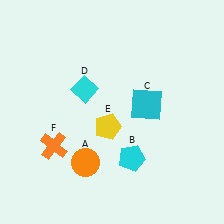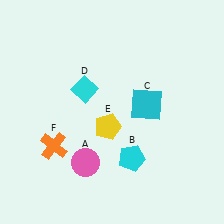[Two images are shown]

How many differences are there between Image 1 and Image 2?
There is 1 difference between the two images.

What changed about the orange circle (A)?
In Image 1, A is orange. In Image 2, it changed to pink.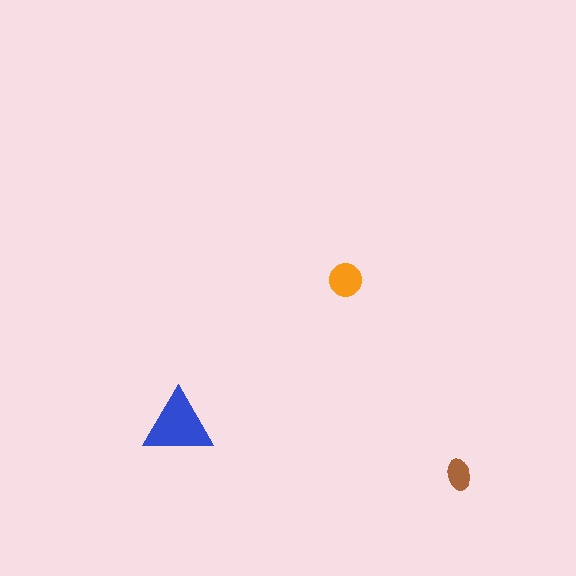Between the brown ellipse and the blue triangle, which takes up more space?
The blue triangle.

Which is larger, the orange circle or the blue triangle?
The blue triangle.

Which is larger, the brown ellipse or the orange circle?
The orange circle.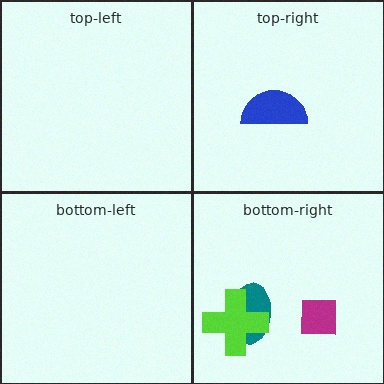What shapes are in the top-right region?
The blue semicircle.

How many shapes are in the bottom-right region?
3.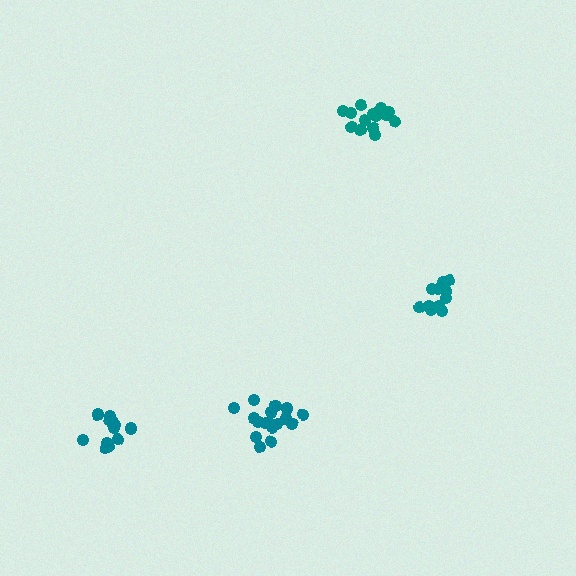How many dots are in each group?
Group 1: 12 dots, Group 2: 12 dots, Group 3: 17 dots, Group 4: 17 dots (58 total).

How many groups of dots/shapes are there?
There are 4 groups.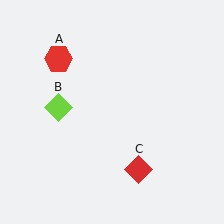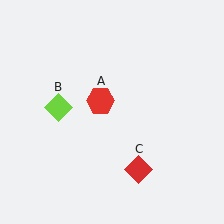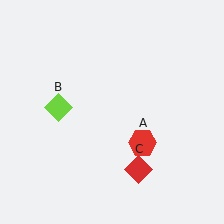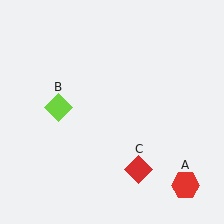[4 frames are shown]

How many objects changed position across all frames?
1 object changed position: red hexagon (object A).